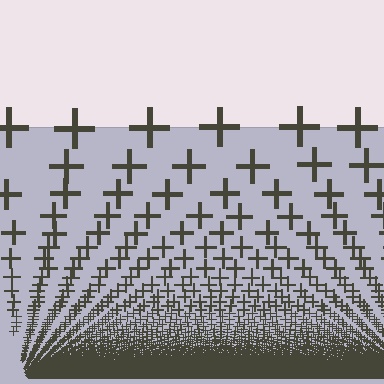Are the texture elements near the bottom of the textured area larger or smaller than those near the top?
Smaller. The gradient is inverted — elements near the bottom are smaller and denser.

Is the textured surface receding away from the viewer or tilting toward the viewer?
The surface appears to tilt toward the viewer. Texture elements get larger and sparser toward the top.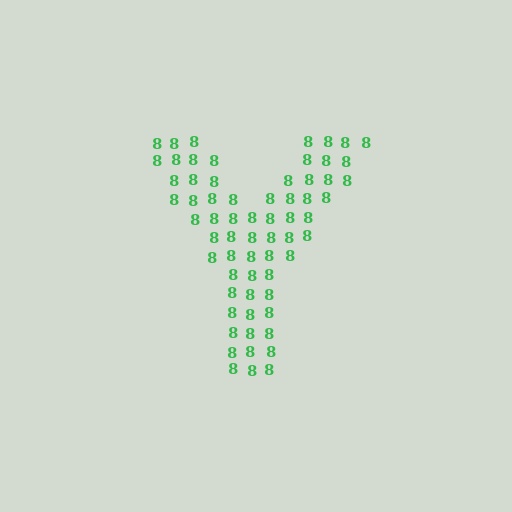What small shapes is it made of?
It is made of small digit 8's.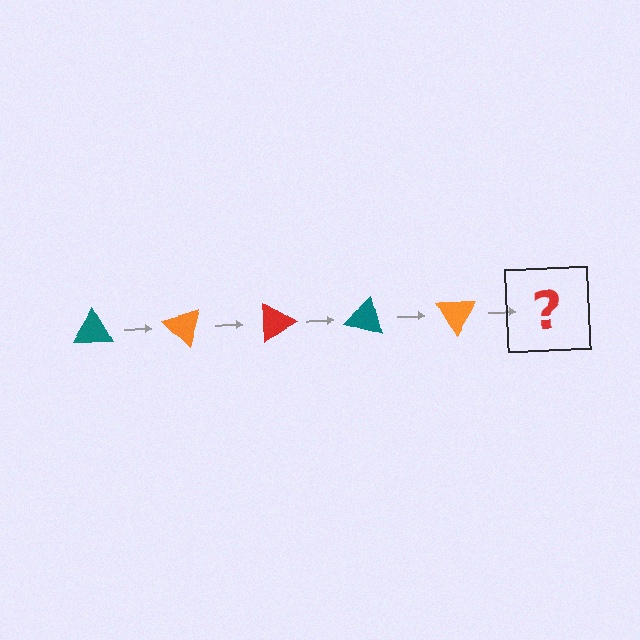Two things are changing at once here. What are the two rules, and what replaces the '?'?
The two rules are that it rotates 45 degrees each step and the color cycles through teal, orange, and red. The '?' should be a red triangle, rotated 225 degrees from the start.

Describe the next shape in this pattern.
It should be a red triangle, rotated 225 degrees from the start.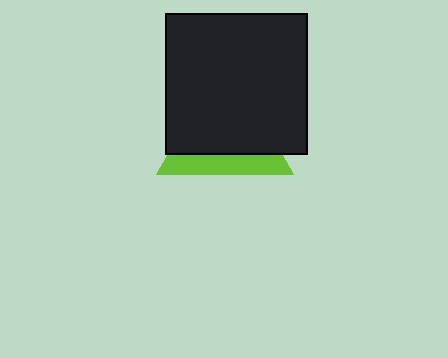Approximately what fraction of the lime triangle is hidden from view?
Roughly 70% of the lime triangle is hidden behind the black square.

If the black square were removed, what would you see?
You would see the complete lime triangle.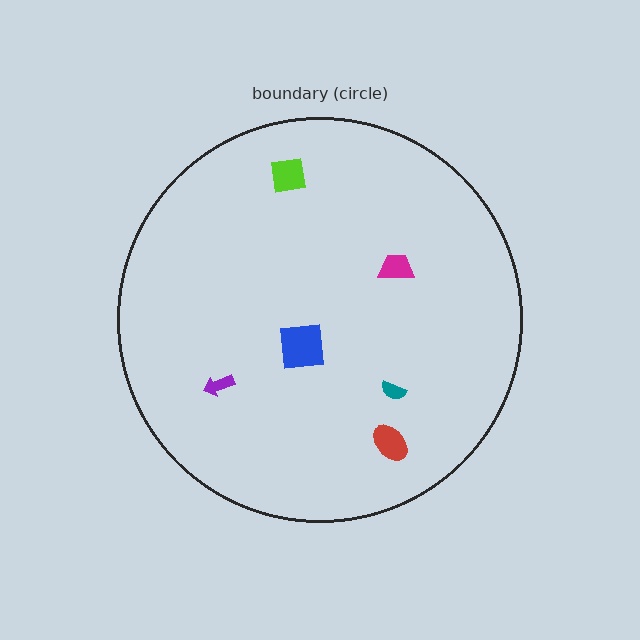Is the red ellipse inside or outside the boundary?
Inside.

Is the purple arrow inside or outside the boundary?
Inside.